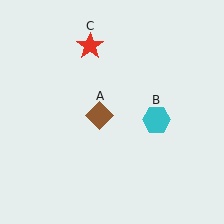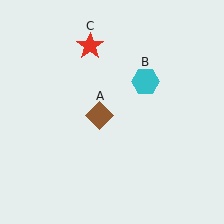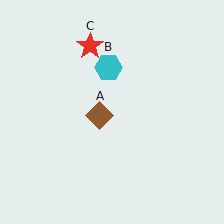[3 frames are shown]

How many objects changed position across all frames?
1 object changed position: cyan hexagon (object B).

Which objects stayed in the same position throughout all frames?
Brown diamond (object A) and red star (object C) remained stationary.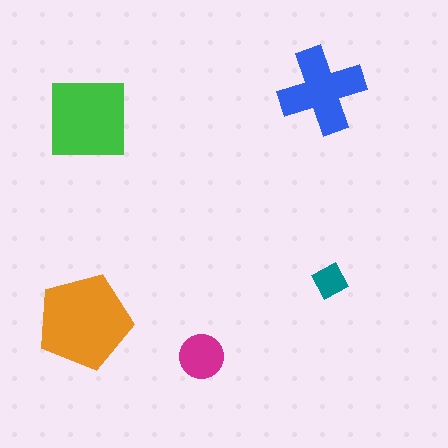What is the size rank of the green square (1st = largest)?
2nd.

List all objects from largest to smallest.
The orange pentagon, the green square, the blue cross, the magenta circle, the teal diamond.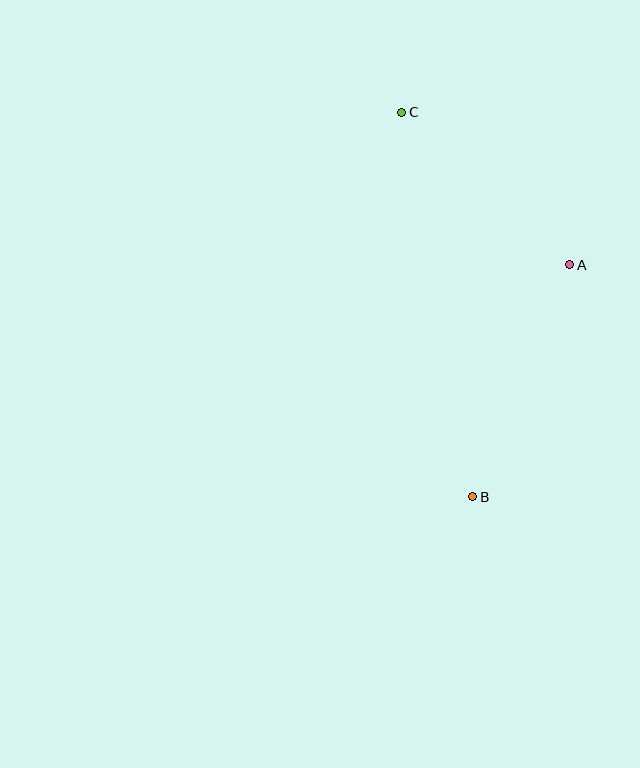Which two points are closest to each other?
Points A and C are closest to each other.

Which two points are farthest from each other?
Points B and C are farthest from each other.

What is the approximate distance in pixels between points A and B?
The distance between A and B is approximately 251 pixels.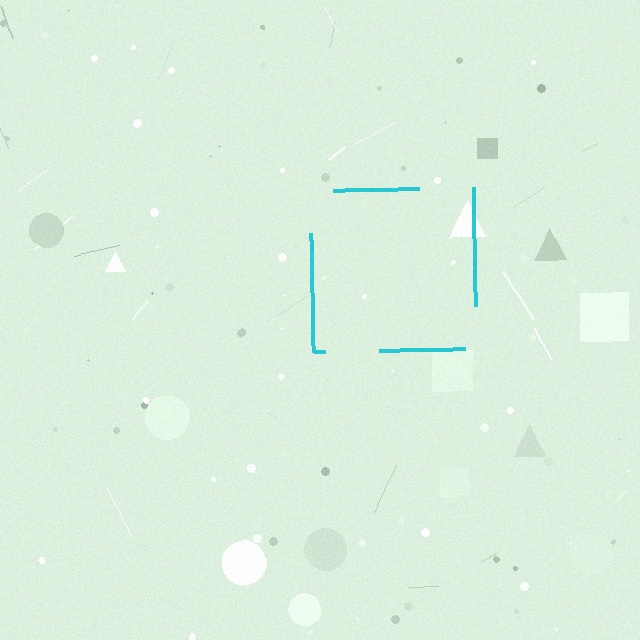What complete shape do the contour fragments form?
The contour fragments form a square.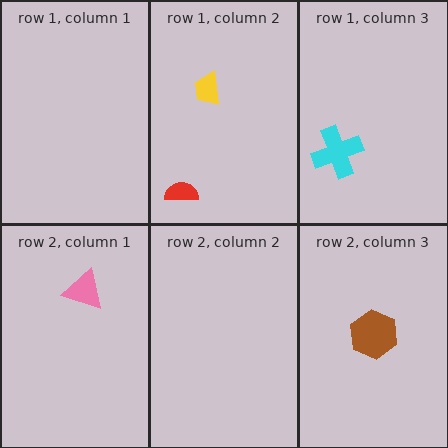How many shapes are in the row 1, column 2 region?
2.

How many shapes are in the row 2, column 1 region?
1.